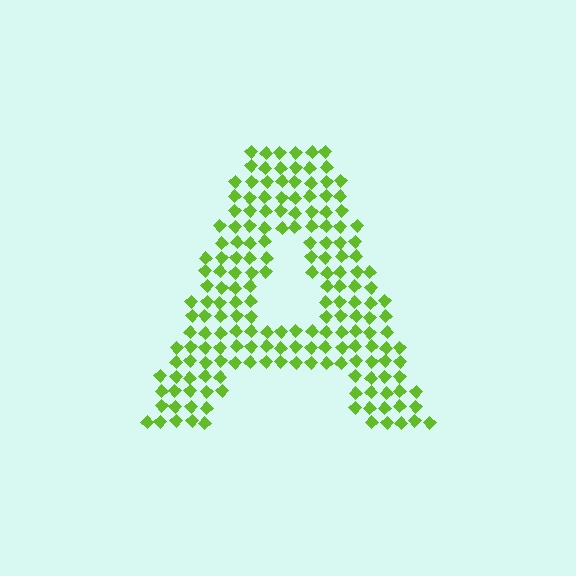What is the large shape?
The large shape is the letter A.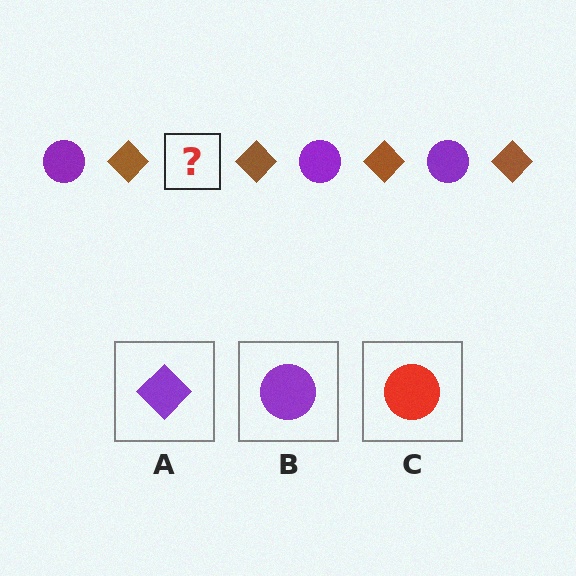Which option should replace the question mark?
Option B.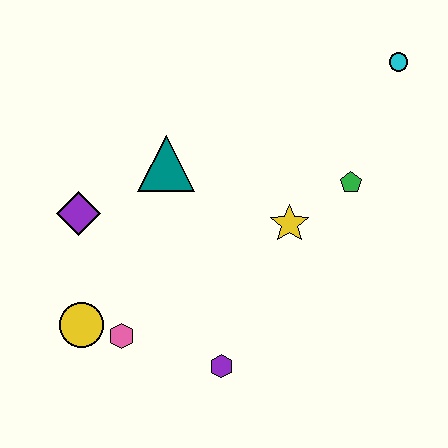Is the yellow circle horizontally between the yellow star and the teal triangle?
No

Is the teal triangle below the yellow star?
No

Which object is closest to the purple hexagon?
The pink hexagon is closest to the purple hexagon.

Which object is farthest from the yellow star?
The yellow circle is farthest from the yellow star.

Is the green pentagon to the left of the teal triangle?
No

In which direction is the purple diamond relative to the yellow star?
The purple diamond is to the left of the yellow star.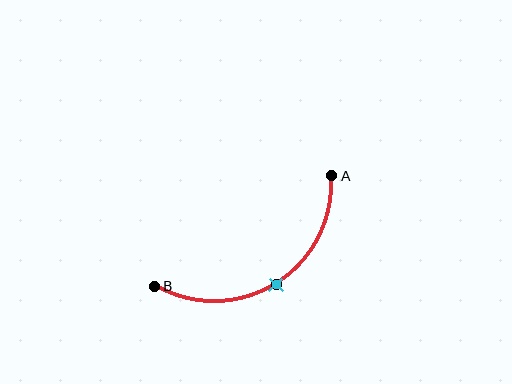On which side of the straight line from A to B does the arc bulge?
The arc bulges below the straight line connecting A and B.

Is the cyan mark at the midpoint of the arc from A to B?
Yes. The cyan mark lies on the arc at equal arc-length from both A and B — it is the arc midpoint.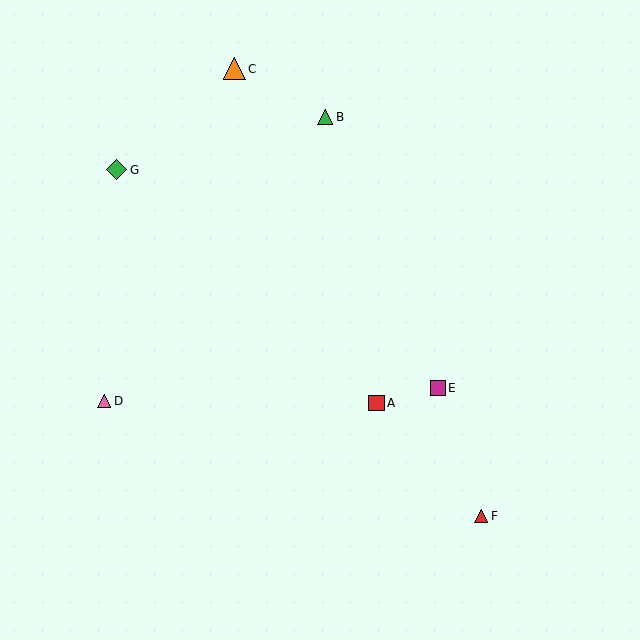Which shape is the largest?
The orange triangle (labeled C) is the largest.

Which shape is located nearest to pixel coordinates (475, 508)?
The red triangle (labeled F) at (481, 516) is nearest to that location.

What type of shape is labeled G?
Shape G is a green diamond.